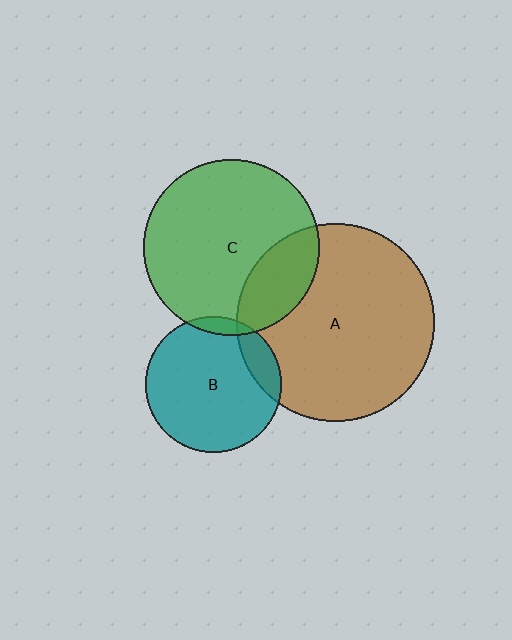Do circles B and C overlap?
Yes.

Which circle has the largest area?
Circle A (brown).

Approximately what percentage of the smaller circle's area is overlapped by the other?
Approximately 5%.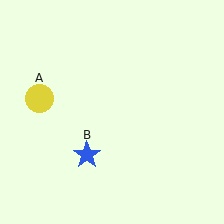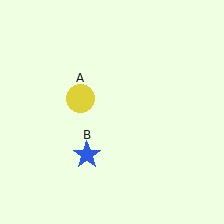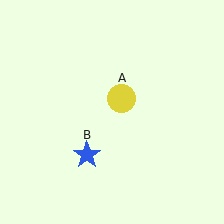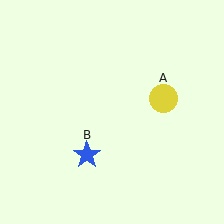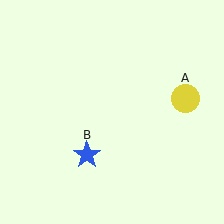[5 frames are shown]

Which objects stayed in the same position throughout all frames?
Blue star (object B) remained stationary.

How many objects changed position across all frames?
1 object changed position: yellow circle (object A).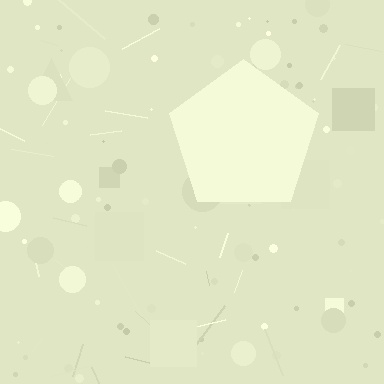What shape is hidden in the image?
A pentagon is hidden in the image.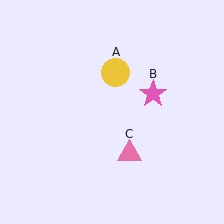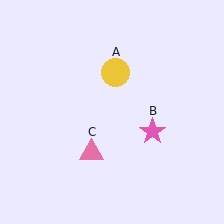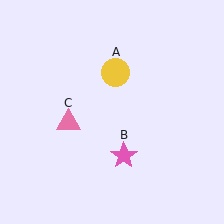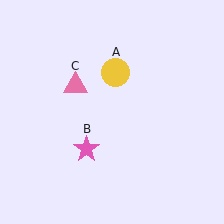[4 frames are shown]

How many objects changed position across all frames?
2 objects changed position: pink star (object B), pink triangle (object C).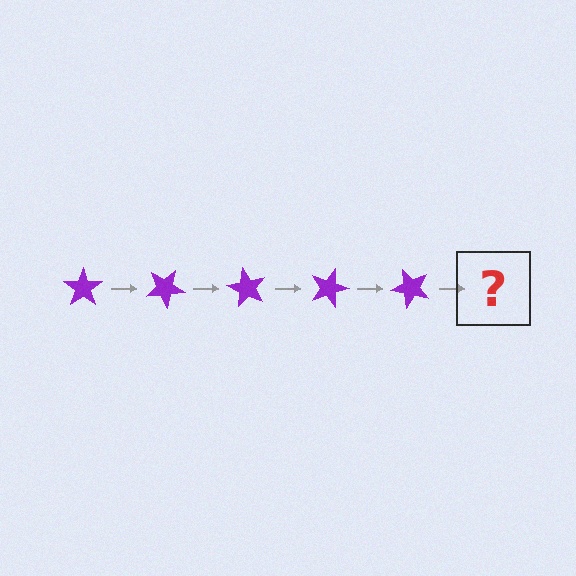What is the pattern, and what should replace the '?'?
The pattern is that the star rotates 30 degrees each step. The '?' should be a purple star rotated 150 degrees.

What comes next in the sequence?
The next element should be a purple star rotated 150 degrees.